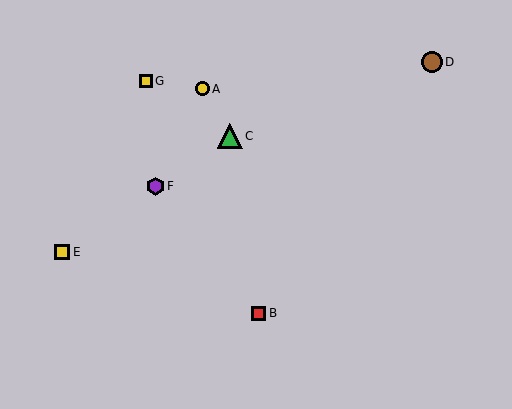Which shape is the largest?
The green triangle (labeled C) is the largest.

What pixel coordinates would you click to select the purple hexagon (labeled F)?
Click at (155, 186) to select the purple hexagon F.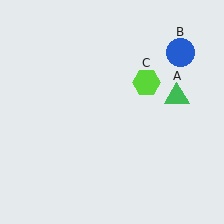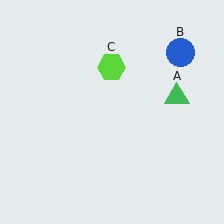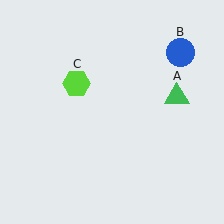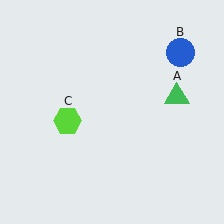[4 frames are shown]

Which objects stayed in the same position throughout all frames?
Green triangle (object A) and blue circle (object B) remained stationary.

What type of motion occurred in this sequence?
The lime hexagon (object C) rotated counterclockwise around the center of the scene.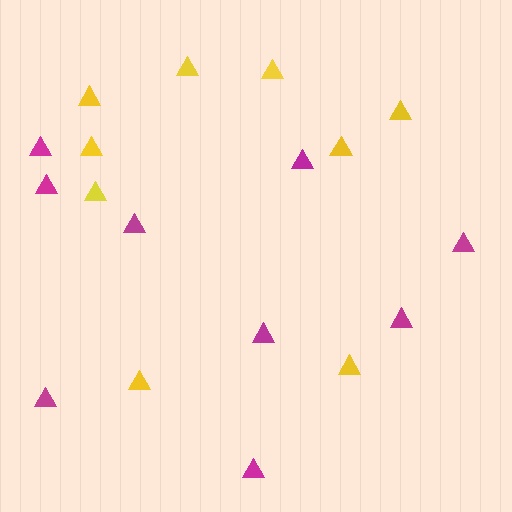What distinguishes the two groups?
There are 2 groups: one group of yellow triangles (9) and one group of magenta triangles (9).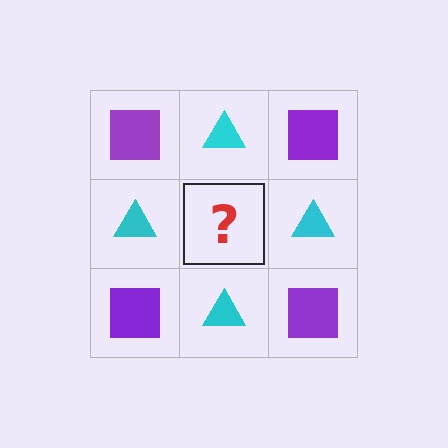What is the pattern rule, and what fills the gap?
The rule is that it alternates purple square and cyan triangle in a checkerboard pattern. The gap should be filled with a purple square.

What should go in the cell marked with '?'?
The missing cell should contain a purple square.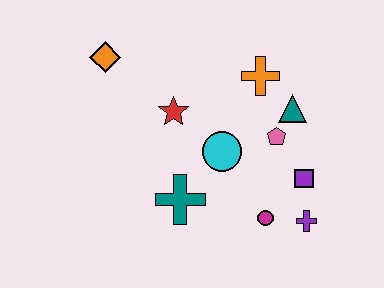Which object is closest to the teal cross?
The cyan circle is closest to the teal cross.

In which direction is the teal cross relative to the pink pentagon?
The teal cross is to the left of the pink pentagon.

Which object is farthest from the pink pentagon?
The orange diamond is farthest from the pink pentagon.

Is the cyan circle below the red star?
Yes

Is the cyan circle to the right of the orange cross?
No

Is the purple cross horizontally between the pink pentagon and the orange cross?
No